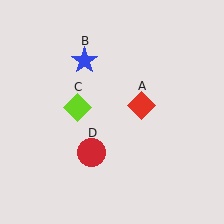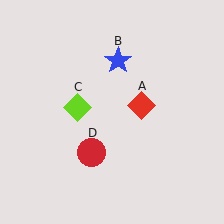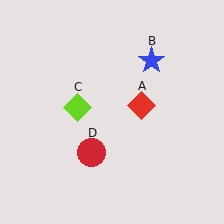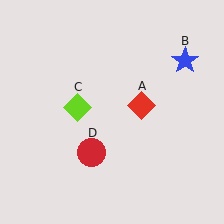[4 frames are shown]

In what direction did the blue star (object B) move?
The blue star (object B) moved right.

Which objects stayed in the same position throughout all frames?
Red diamond (object A) and lime diamond (object C) and red circle (object D) remained stationary.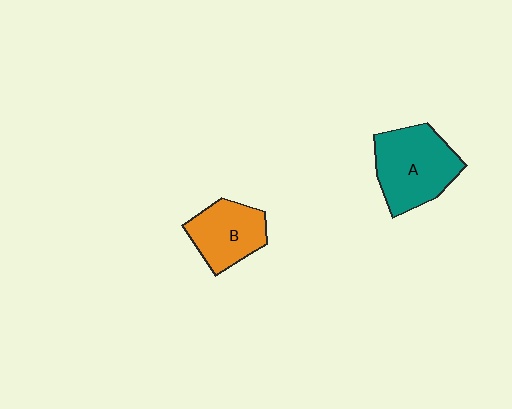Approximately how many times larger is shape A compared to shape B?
Approximately 1.4 times.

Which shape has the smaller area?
Shape B (orange).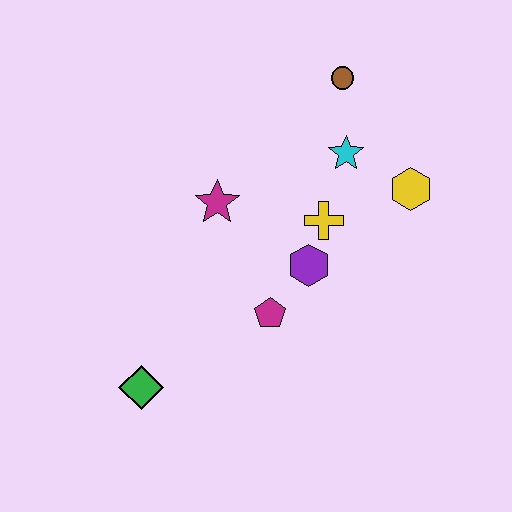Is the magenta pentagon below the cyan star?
Yes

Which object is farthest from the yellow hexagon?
The green diamond is farthest from the yellow hexagon.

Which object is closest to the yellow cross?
The purple hexagon is closest to the yellow cross.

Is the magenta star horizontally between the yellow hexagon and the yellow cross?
No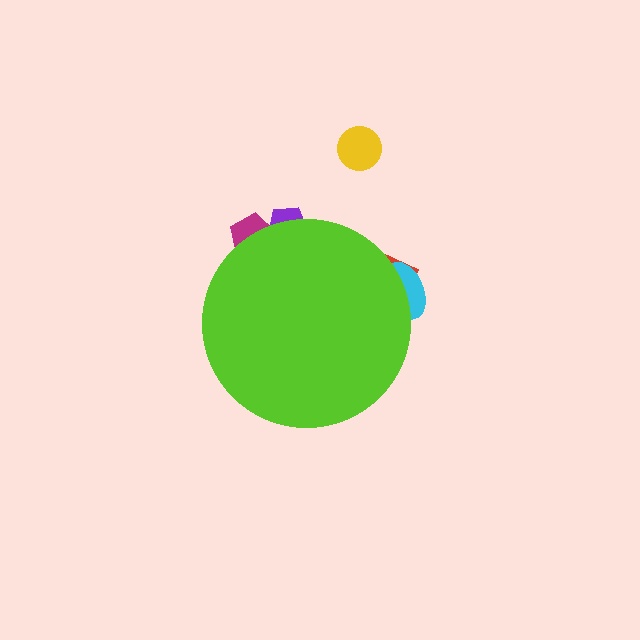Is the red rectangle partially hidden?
Yes, the red rectangle is partially hidden behind the lime circle.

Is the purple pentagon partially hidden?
Yes, the purple pentagon is partially hidden behind the lime circle.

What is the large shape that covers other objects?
A lime circle.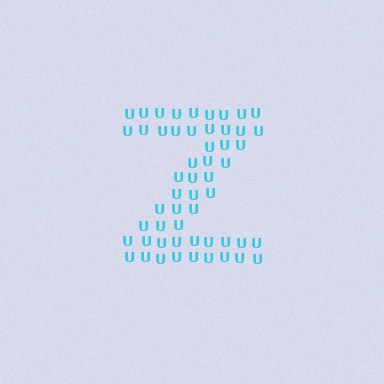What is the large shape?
The large shape is the letter Z.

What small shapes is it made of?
It is made of small letter U's.